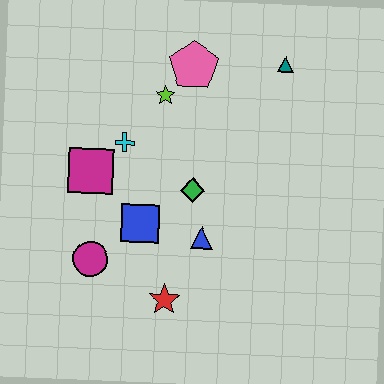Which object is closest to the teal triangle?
The pink pentagon is closest to the teal triangle.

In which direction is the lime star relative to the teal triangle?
The lime star is to the left of the teal triangle.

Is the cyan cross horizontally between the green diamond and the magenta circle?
Yes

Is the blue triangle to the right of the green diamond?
Yes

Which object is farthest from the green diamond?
The teal triangle is farthest from the green diamond.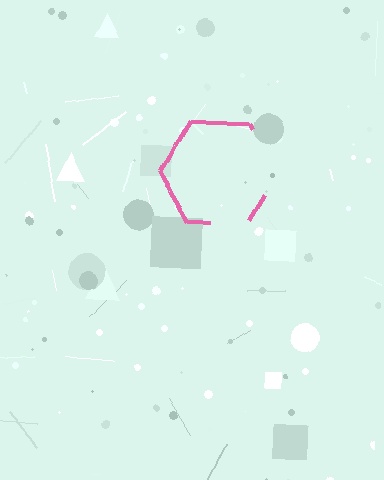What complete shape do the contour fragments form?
The contour fragments form a hexagon.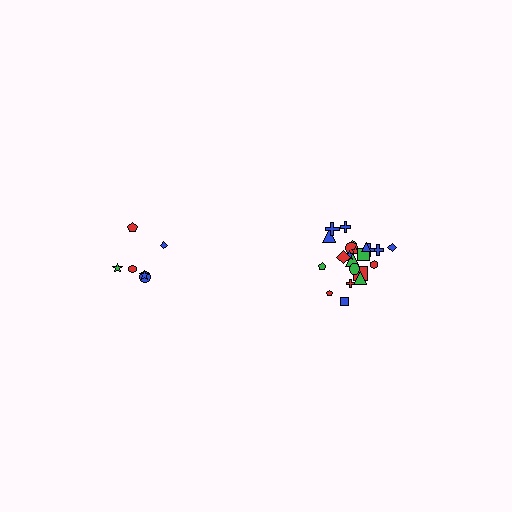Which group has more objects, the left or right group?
The right group.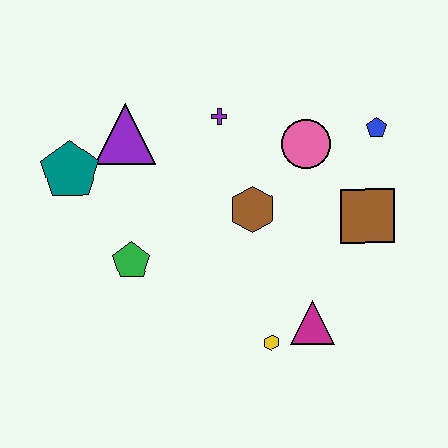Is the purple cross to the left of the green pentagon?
No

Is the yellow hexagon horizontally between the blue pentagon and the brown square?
No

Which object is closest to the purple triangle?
The teal pentagon is closest to the purple triangle.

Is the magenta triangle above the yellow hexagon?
Yes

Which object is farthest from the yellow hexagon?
The teal pentagon is farthest from the yellow hexagon.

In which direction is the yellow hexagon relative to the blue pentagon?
The yellow hexagon is below the blue pentagon.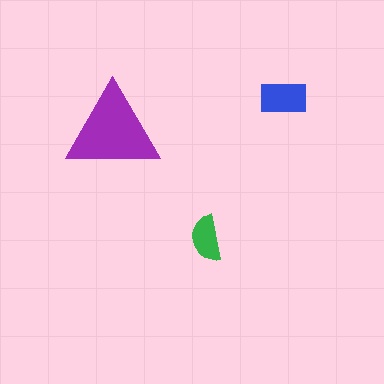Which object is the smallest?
The green semicircle.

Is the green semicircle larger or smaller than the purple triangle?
Smaller.